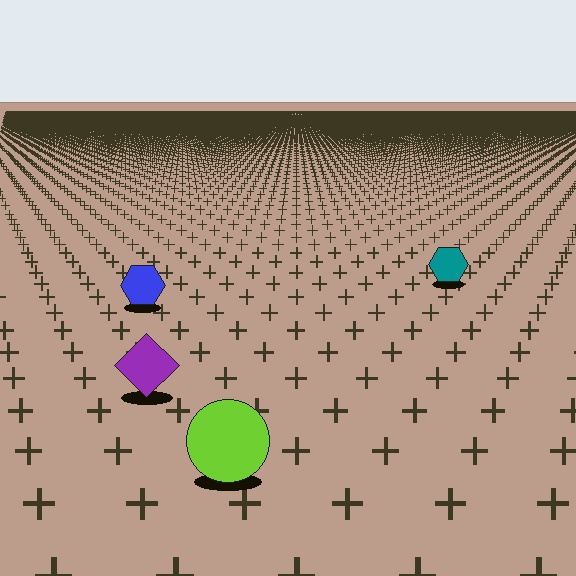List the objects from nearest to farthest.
From nearest to farthest: the lime circle, the purple diamond, the blue hexagon, the teal hexagon.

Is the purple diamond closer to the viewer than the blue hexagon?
Yes. The purple diamond is closer — you can tell from the texture gradient: the ground texture is coarser near it.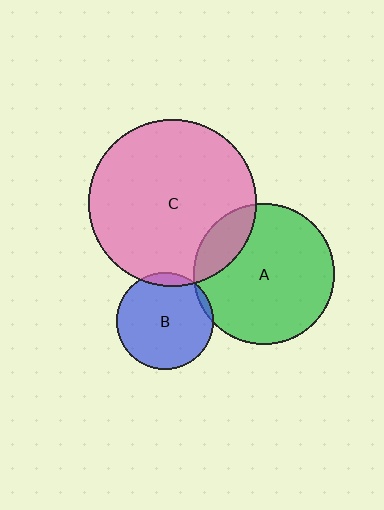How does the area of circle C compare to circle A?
Approximately 1.4 times.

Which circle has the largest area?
Circle C (pink).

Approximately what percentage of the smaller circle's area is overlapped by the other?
Approximately 10%.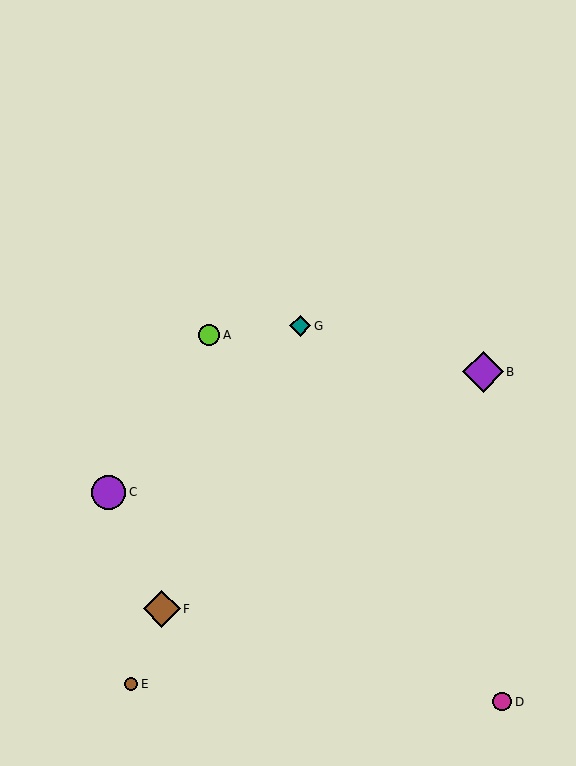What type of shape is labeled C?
Shape C is a purple circle.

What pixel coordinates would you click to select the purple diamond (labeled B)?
Click at (483, 372) to select the purple diamond B.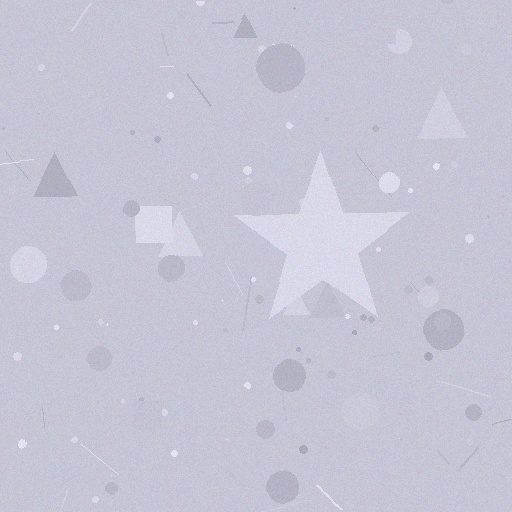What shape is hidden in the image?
A star is hidden in the image.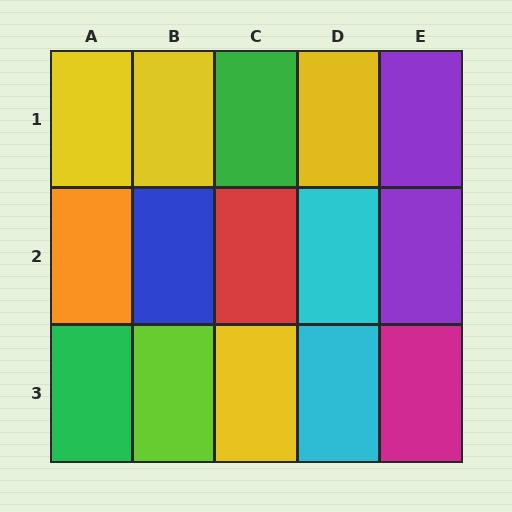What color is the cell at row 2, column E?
Purple.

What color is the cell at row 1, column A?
Yellow.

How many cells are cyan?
2 cells are cyan.